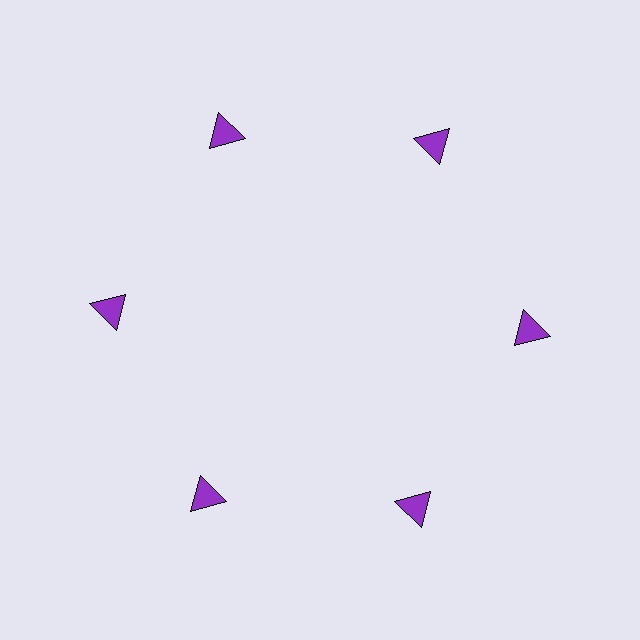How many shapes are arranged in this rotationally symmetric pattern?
There are 6 shapes, arranged in 6 groups of 1.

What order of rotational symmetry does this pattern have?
This pattern has 6-fold rotational symmetry.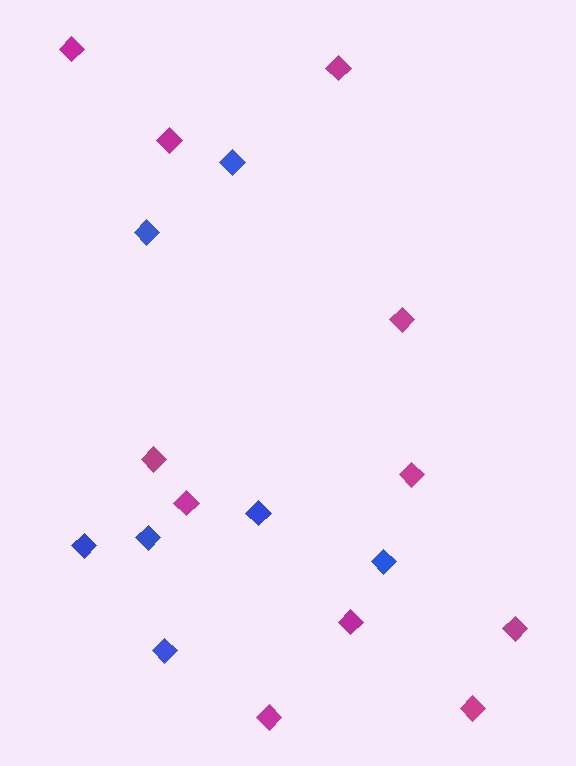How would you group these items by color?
There are 2 groups: one group of magenta diamonds (11) and one group of blue diamonds (7).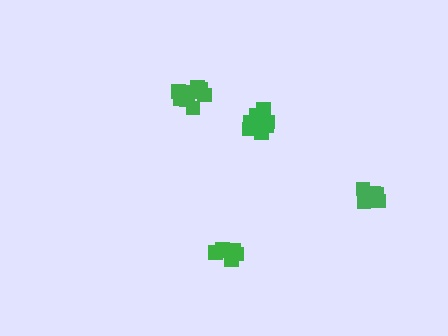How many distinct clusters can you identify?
There are 4 distinct clusters.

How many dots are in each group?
Group 1: 11 dots, Group 2: 5 dots, Group 3: 9 dots, Group 4: 7 dots (32 total).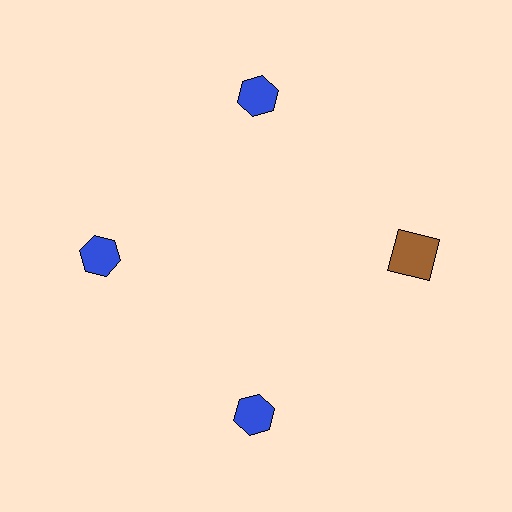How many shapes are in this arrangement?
There are 4 shapes arranged in a ring pattern.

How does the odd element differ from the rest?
It differs in both color (brown instead of blue) and shape (square instead of hexagon).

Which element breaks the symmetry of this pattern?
The brown square at roughly the 3 o'clock position breaks the symmetry. All other shapes are blue hexagons.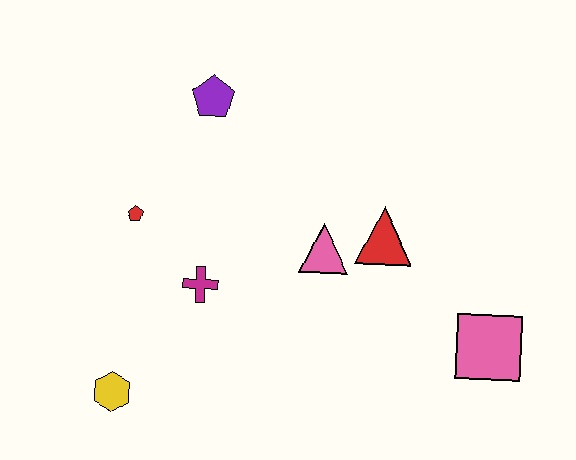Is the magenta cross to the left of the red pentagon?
No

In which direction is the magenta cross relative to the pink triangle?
The magenta cross is to the left of the pink triangle.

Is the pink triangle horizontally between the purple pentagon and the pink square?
Yes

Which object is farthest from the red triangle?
The yellow hexagon is farthest from the red triangle.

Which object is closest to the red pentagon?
The magenta cross is closest to the red pentagon.